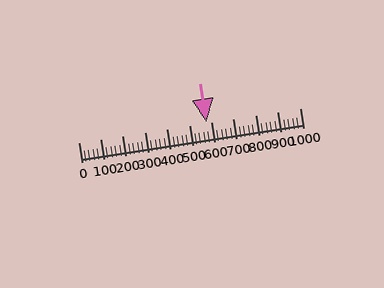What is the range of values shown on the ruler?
The ruler shows values from 0 to 1000.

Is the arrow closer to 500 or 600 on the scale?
The arrow is closer to 600.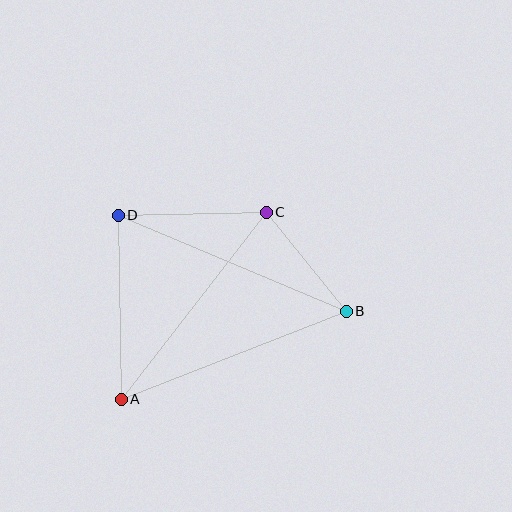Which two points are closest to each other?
Points B and C are closest to each other.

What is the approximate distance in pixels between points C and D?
The distance between C and D is approximately 148 pixels.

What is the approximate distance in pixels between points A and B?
The distance between A and B is approximately 241 pixels.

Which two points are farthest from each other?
Points B and D are farthest from each other.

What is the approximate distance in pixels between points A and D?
The distance between A and D is approximately 184 pixels.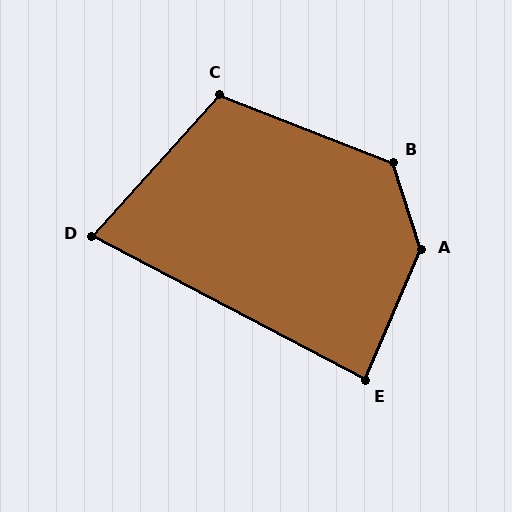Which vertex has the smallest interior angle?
D, at approximately 76 degrees.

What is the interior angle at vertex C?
Approximately 111 degrees (obtuse).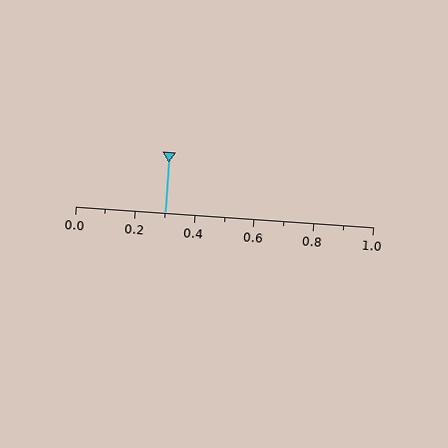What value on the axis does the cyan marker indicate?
The marker indicates approximately 0.3.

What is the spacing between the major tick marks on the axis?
The major ticks are spaced 0.2 apart.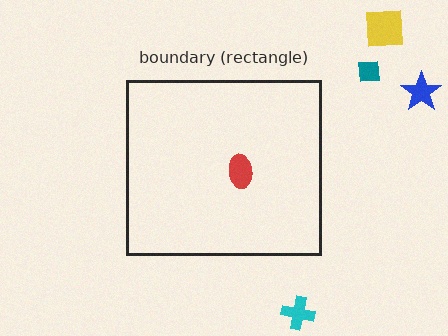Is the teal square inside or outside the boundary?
Outside.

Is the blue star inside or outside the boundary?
Outside.